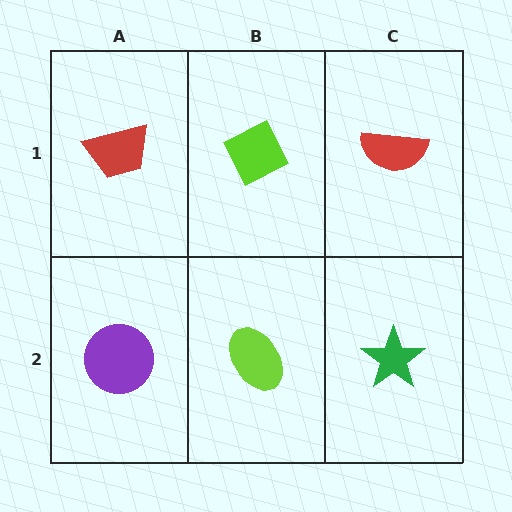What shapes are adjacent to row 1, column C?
A green star (row 2, column C), a lime diamond (row 1, column B).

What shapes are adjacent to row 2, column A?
A red trapezoid (row 1, column A), a lime ellipse (row 2, column B).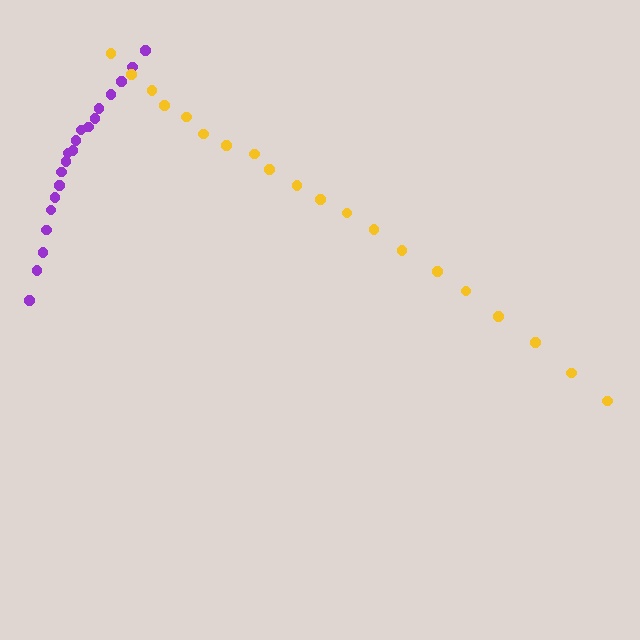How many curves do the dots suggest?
There are 2 distinct paths.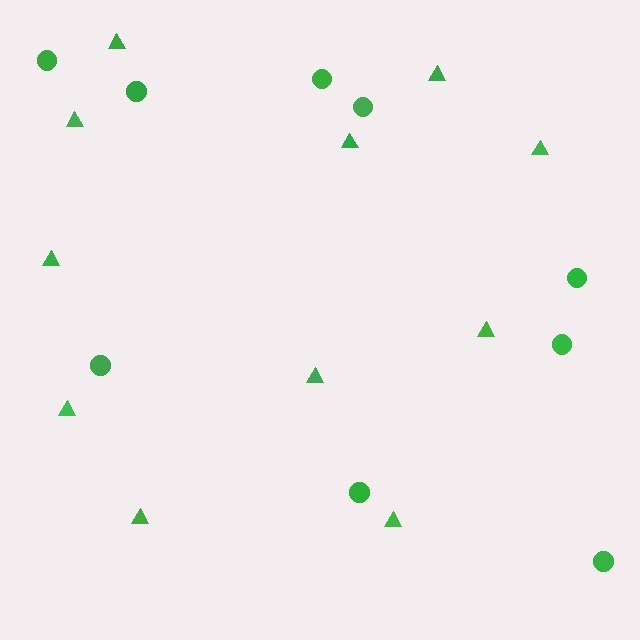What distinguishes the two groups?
There are 2 groups: one group of circles (9) and one group of triangles (11).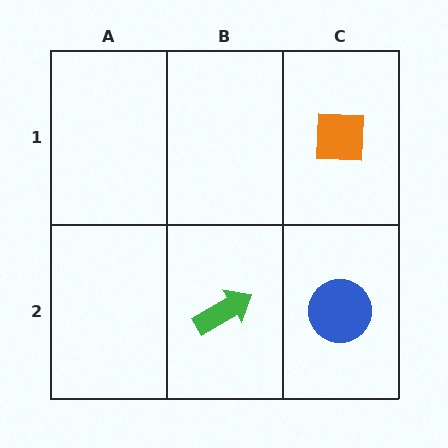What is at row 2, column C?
A blue circle.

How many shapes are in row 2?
2 shapes.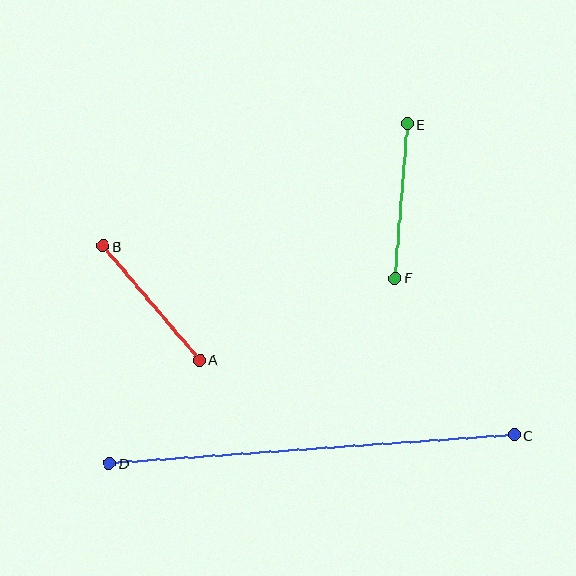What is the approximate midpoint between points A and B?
The midpoint is at approximately (151, 303) pixels.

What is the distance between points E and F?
The distance is approximately 155 pixels.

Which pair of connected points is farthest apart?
Points C and D are farthest apart.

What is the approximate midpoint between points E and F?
The midpoint is at approximately (401, 201) pixels.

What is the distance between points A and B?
The distance is approximately 149 pixels.